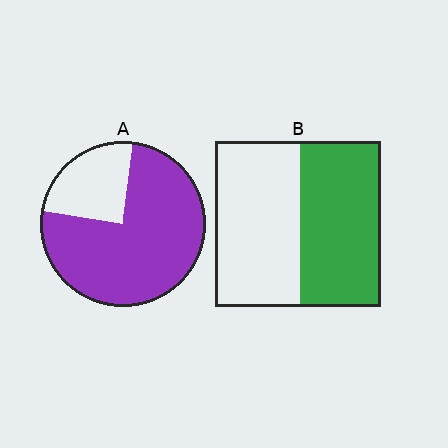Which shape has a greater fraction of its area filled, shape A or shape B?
Shape A.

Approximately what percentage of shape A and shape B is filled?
A is approximately 75% and B is approximately 50%.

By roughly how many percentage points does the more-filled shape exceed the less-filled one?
By roughly 25 percentage points (A over B).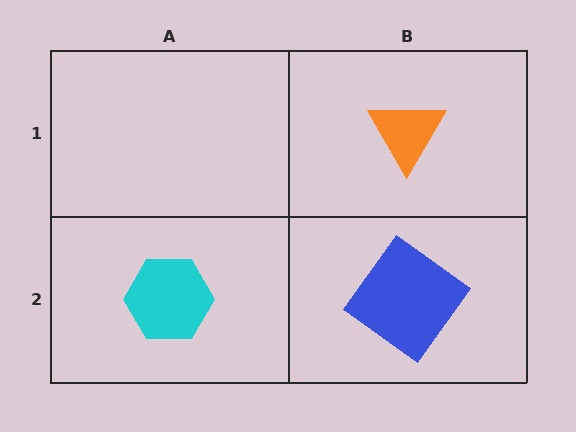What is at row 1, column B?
An orange triangle.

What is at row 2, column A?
A cyan hexagon.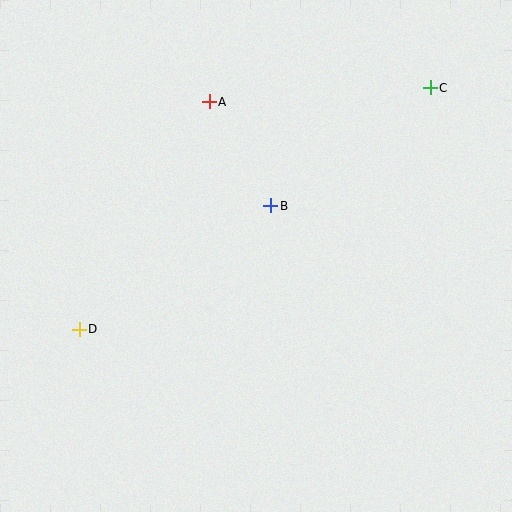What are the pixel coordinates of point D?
Point D is at (79, 329).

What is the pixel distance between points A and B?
The distance between A and B is 121 pixels.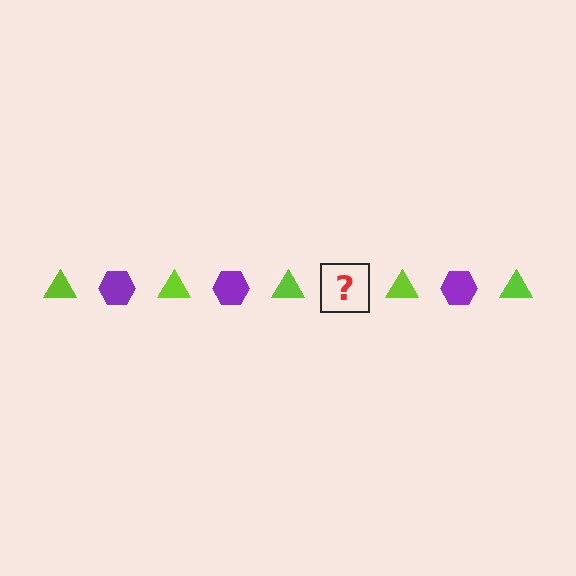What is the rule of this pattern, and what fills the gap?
The rule is that the pattern alternates between lime triangle and purple hexagon. The gap should be filled with a purple hexagon.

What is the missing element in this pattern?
The missing element is a purple hexagon.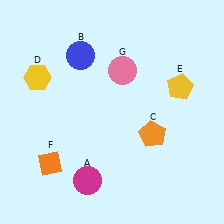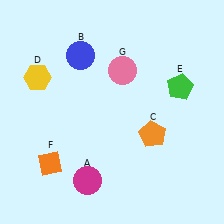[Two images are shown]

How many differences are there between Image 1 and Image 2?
There is 1 difference between the two images.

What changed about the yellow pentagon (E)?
In Image 1, E is yellow. In Image 2, it changed to green.